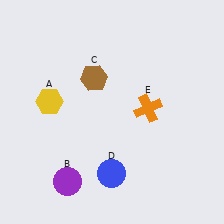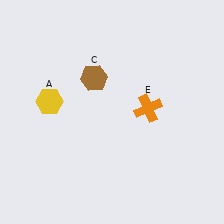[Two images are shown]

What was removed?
The purple circle (B), the blue circle (D) were removed in Image 2.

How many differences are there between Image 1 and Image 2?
There are 2 differences between the two images.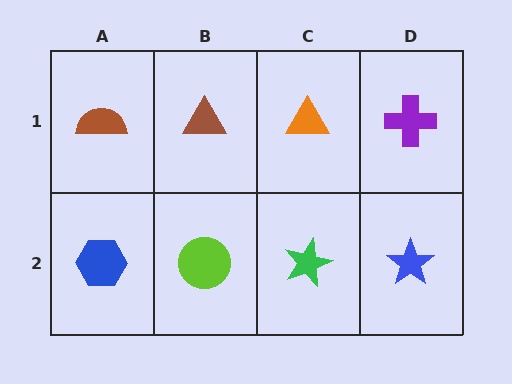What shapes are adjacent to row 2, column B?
A brown triangle (row 1, column B), a blue hexagon (row 2, column A), a green star (row 2, column C).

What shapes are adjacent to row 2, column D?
A purple cross (row 1, column D), a green star (row 2, column C).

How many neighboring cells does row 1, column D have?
2.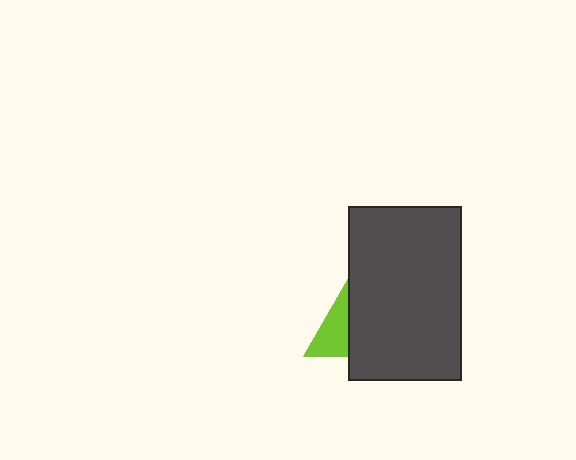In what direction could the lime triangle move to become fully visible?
The lime triangle could move left. That would shift it out from behind the dark gray rectangle entirely.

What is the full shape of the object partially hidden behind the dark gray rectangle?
The partially hidden object is a lime triangle.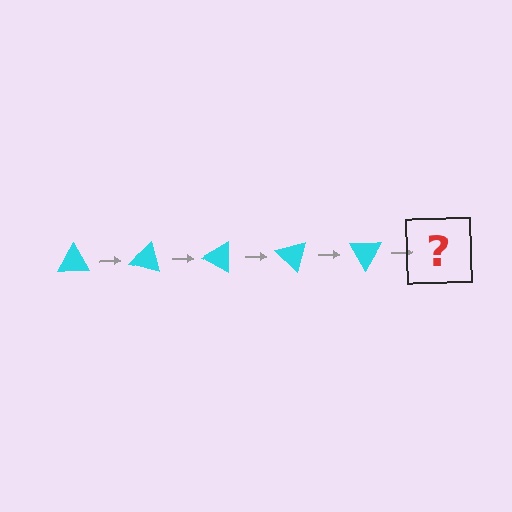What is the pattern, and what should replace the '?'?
The pattern is that the triangle rotates 15 degrees each step. The '?' should be a cyan triangle rotated 75 degrees.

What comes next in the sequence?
The next element should be a cyan triangle rotated 75 degrees.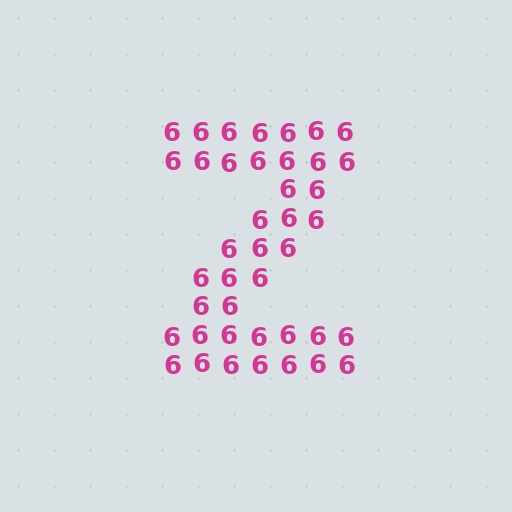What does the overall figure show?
The overall figure shows the letter Z.